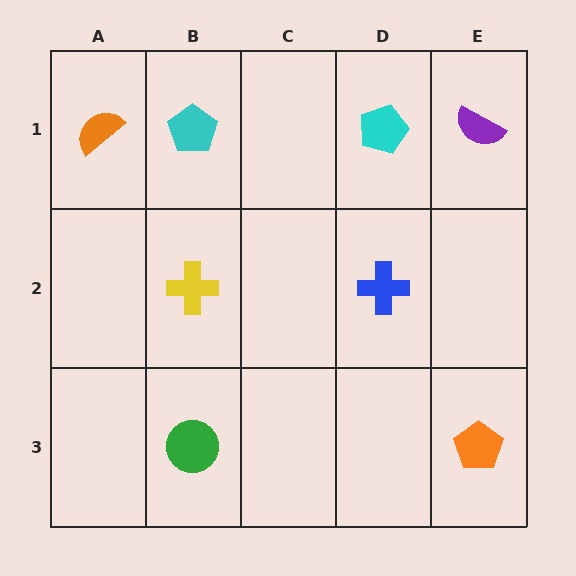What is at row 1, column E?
A purple semicircle.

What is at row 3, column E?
An orange pentagon.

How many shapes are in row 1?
4 shapes.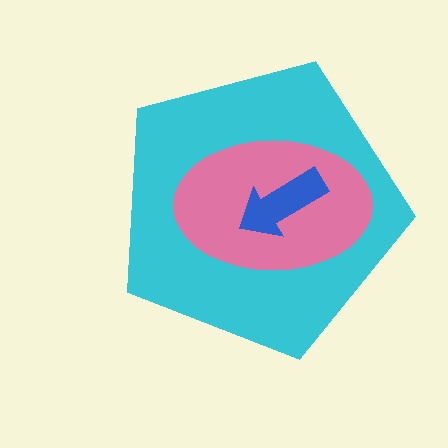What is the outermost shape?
The cyan pentagon.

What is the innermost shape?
The blue arrow.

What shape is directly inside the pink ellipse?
The blue arrow.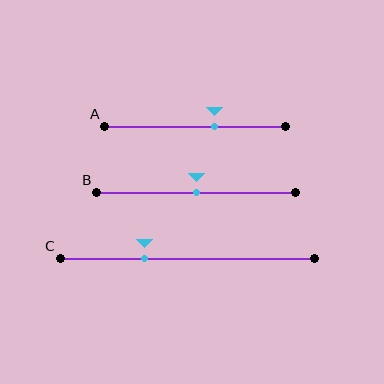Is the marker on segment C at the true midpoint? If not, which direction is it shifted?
No, the marker on segment C is shifted to the left by about 17% of the segment length.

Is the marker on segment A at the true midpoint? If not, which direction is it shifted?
No, the marker on segment A is shifted to the right by about 11% of the segment length.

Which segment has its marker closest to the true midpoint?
Segment B has its marker closest to the true midpoint.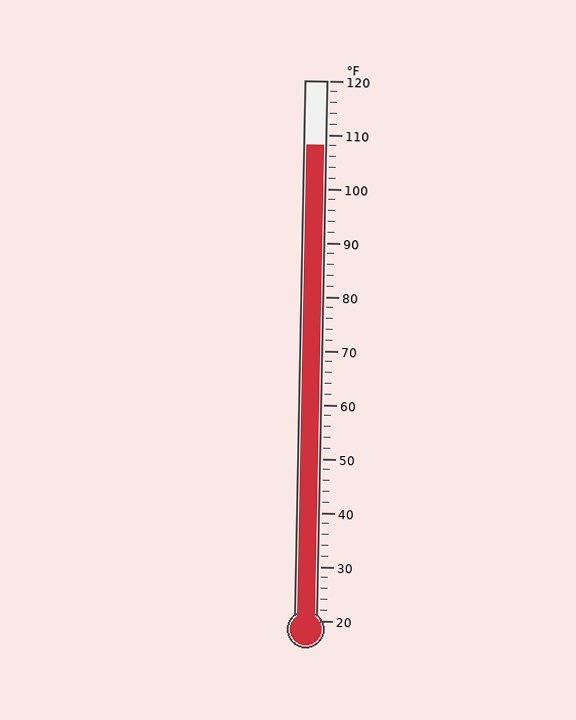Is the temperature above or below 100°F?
The temperature is above 100°F.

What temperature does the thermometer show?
The thermometer shows approximately 108°F.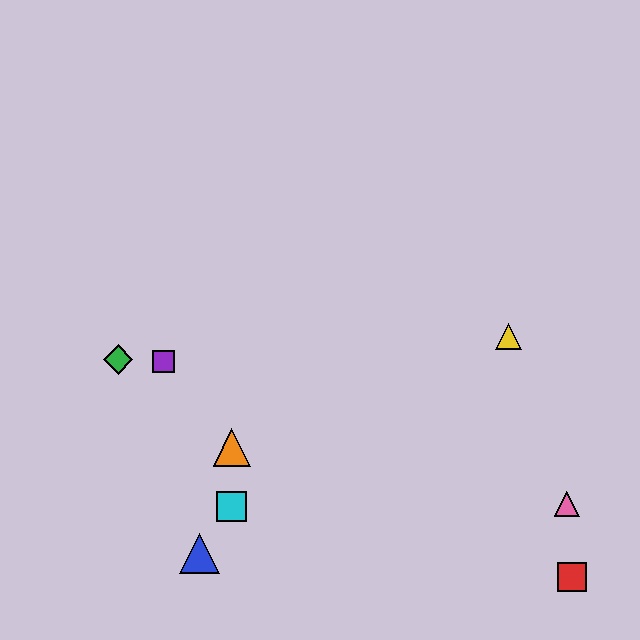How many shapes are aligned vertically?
2 shapes (the orange triangle, the cyan square) are aligned vertically.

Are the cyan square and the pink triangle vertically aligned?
No, the cyan square is at x≈232 and the pink triangle is at x≈567.